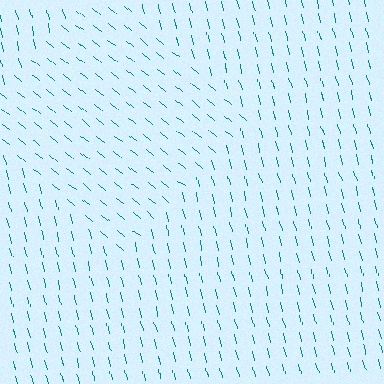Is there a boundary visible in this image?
Yes, there is a texture boundary formed by a change in line orientation.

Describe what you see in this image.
The image is filled with small teal line segments. A diamond region in the image has lines oriented differently from the surrounding lines, creating a visible texture boundary.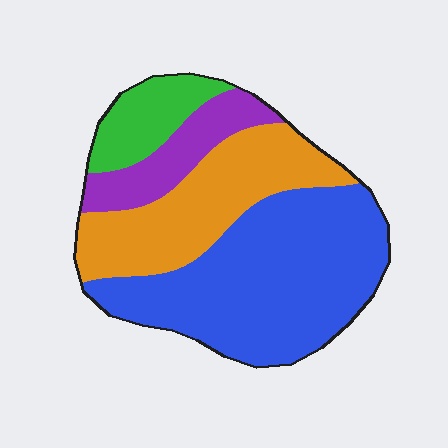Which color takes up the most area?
Blue, at roughly 50%.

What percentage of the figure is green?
Green takes up about one tenth (1/10) of the figure.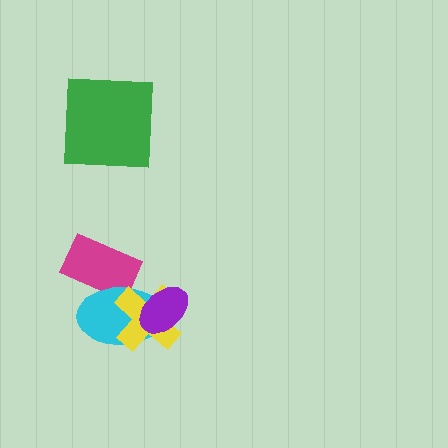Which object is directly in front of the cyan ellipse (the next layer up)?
The yellow cross is directly in front of the cyan ellipse.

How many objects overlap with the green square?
0 objects overlap with the green square.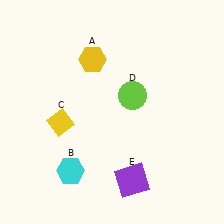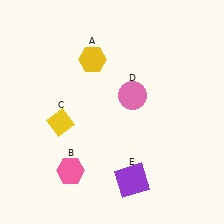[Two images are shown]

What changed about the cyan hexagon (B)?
In Image 1, B is cyan. In Image 2, it changed to pink.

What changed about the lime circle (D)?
In Image 1, D is lime. In Image 2, it changed to pink.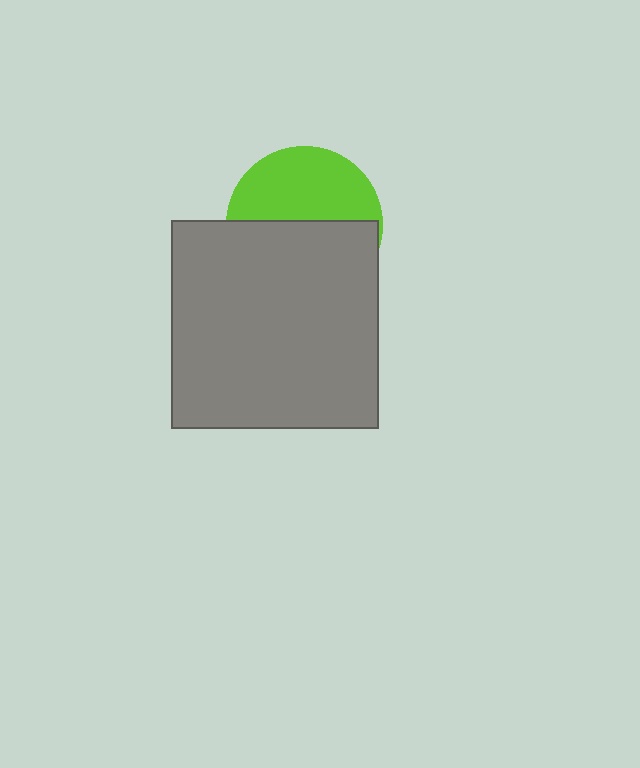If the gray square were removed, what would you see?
You would see the complete lime circle.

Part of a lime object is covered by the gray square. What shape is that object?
It is a circle.